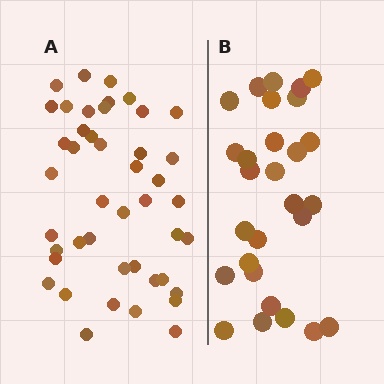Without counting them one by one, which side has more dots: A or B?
Region A (the left region) has more dots.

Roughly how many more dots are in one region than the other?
Region A has approximately 15 more dots than region B.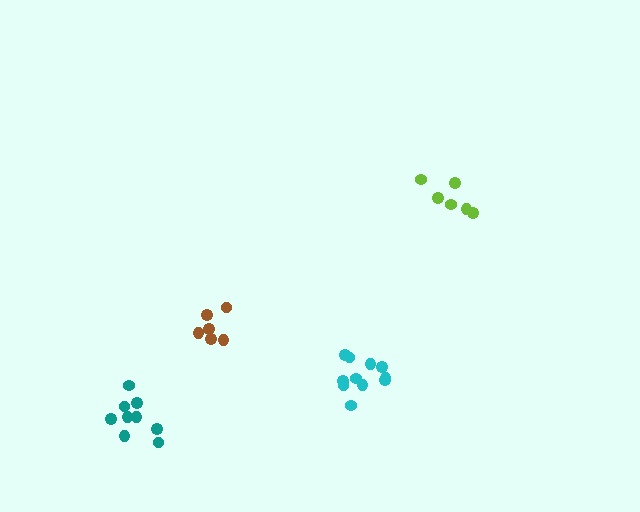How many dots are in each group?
Group 1: 6 dots, Group 2: 9 dots, Group 3: 11 dots, Group 4: 6 dots (32 total).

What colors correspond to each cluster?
The clusters are colored: lime, teal, cyan, brown.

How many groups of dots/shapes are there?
There are 4 groups.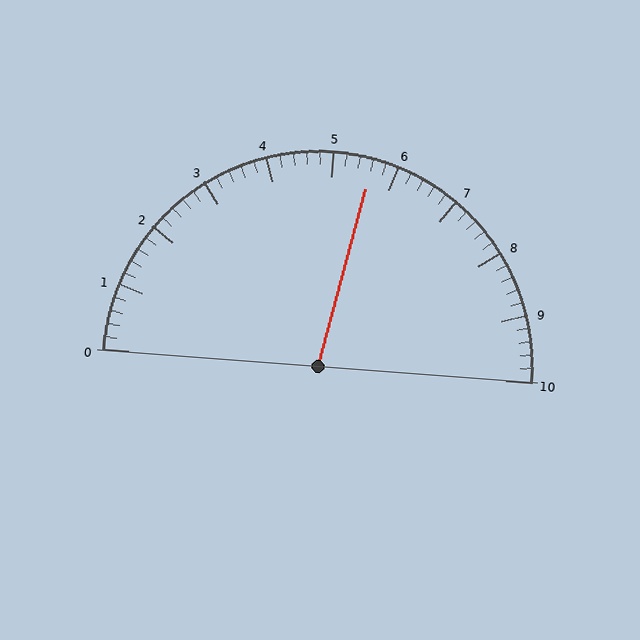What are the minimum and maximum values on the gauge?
The gauge ranges from 0 to 10.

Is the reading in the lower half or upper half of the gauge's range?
The reading is in the upper half of the range (0 to 10).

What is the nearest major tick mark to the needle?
The nearest major tick mark is 6.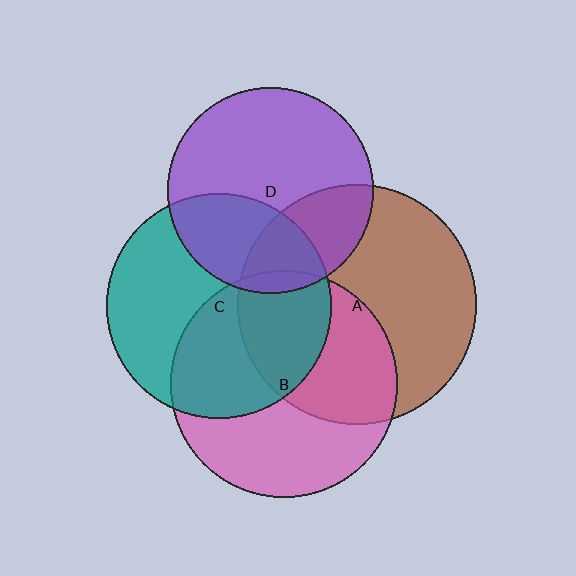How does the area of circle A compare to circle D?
Approximately 1.3 times.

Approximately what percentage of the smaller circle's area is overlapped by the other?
Approximately 35%.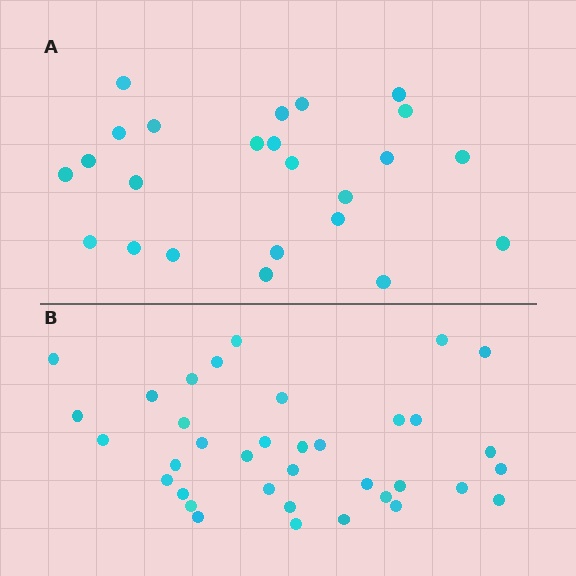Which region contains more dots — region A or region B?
Region B (the bottom region) has more dots.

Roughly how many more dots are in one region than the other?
Region B has roughly 12 or so more dots than region A.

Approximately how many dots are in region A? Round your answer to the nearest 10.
About 20 dots. (The exact count is 24, which rounds to 20.)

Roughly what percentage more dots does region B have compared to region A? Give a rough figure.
About 50% more.